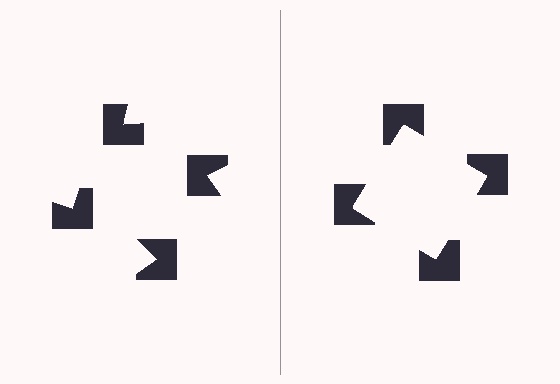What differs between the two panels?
The notched squares are positioned identically on both sides; only the wedge orientations differ. On the right they align to a square; on the left they are misaligned.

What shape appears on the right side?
An illusory square.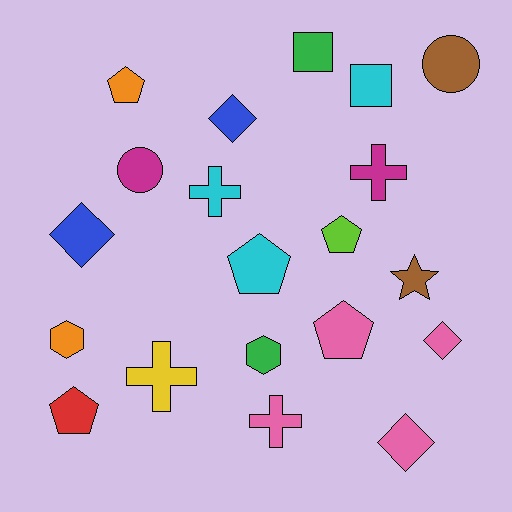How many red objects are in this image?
There is 1 red object.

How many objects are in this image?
There are 20 objects.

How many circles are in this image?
There are 2 circles.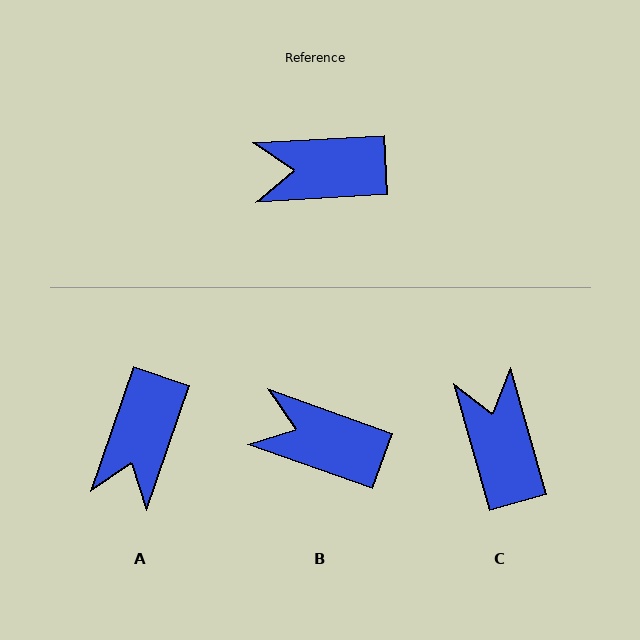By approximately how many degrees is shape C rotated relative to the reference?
Approximately 77 degrees clockwise.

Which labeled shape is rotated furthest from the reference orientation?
C, about 77 degrees away.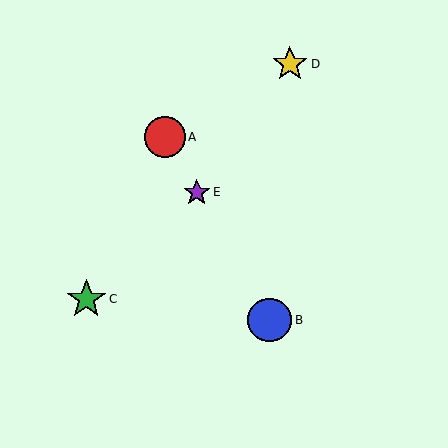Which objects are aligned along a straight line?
Objects A, B, E are aligned along a straight line.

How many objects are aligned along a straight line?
3 objects (A, B, E) are aligned along a straight line.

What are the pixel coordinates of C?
Object C is at (86, 299).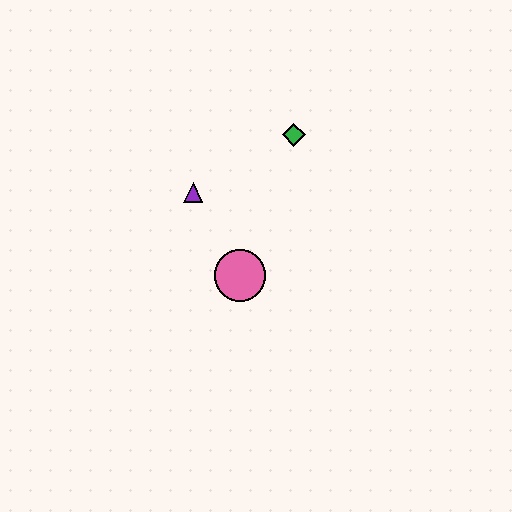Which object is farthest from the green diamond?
The pink circle is farthest from the green diamond.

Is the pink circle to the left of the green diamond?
Yes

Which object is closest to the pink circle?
The purple triangle is closest to the pink circle.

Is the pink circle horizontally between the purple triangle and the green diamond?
Yes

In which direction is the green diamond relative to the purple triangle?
The green diamond is to the right of the purple triangle.